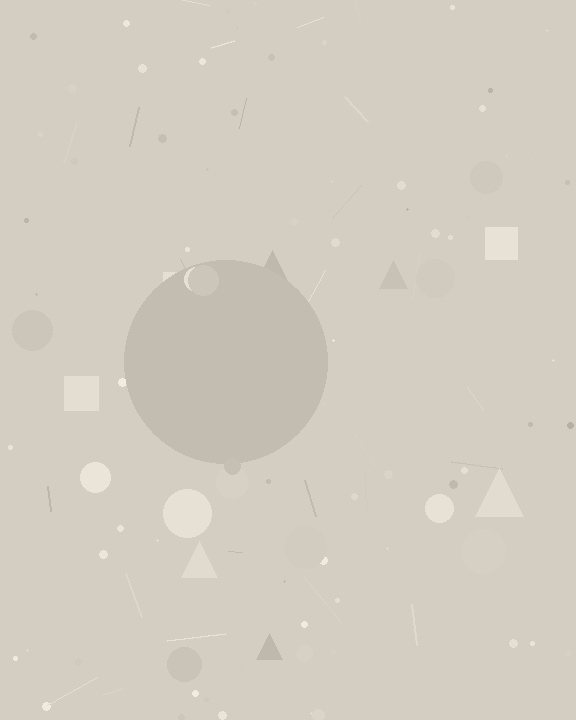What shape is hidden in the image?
A circle is hidden in the image.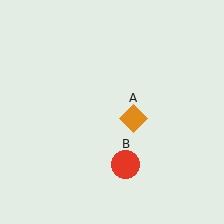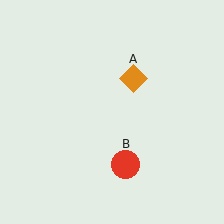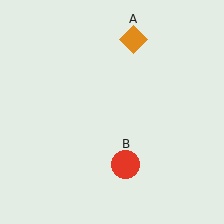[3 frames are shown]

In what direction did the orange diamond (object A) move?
The orange diamond (object A) moved up.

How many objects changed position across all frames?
1 object changed position: orange diamond (object A).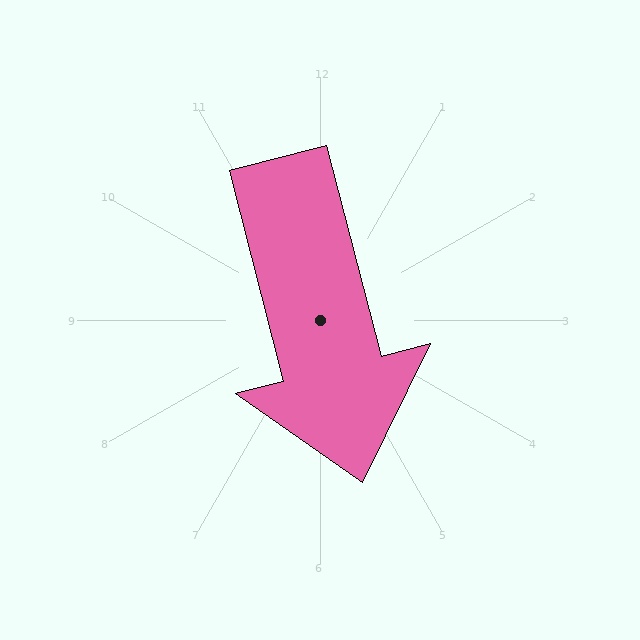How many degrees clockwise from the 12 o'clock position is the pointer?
Approximately 165 degrees.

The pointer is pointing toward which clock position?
Roughly 6 o'clock.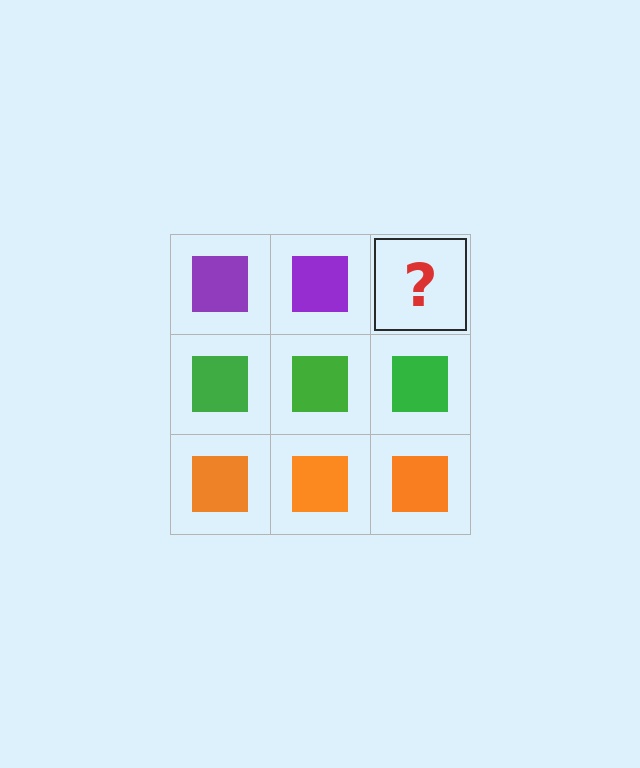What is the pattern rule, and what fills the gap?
The rule is that each row has a consistent color. The gap should be filled with a purple square.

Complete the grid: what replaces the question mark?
The question mark should be replaced with a purple square.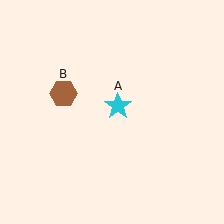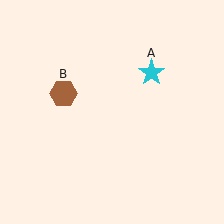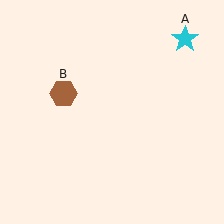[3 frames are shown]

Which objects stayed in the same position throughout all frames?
Brown hexagon (object B) remained stationary.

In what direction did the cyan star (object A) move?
The cyan star (object A) moved up and to the right.